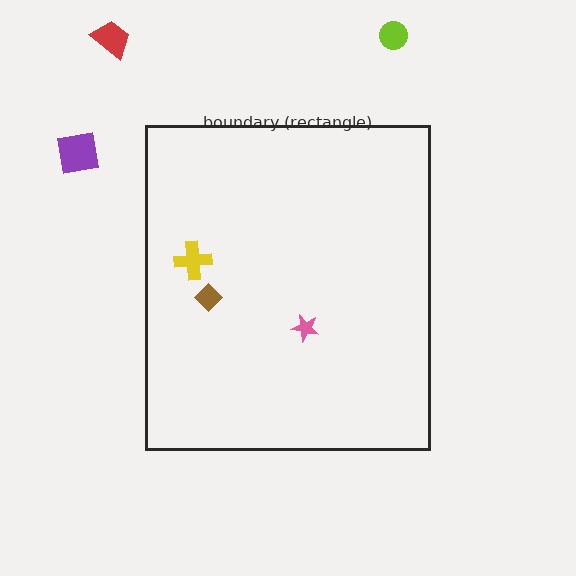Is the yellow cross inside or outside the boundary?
Inside.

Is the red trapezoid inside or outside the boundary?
Outside.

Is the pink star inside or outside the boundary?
Inside.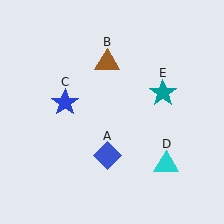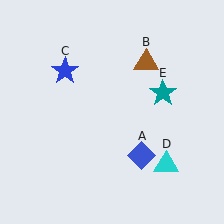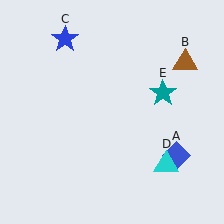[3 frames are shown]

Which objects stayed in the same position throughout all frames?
Cyan triangle (object D) and teal star (object E) remained stationary.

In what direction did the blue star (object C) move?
The blue star (object C) moved up.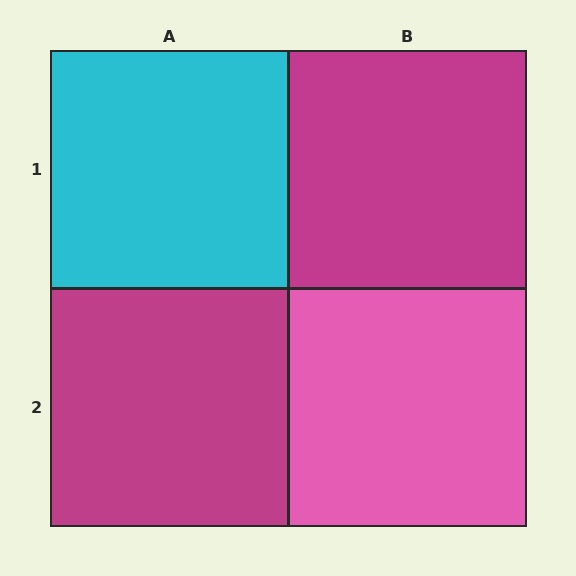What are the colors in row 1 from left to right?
Cyan, magenta.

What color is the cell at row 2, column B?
Pink.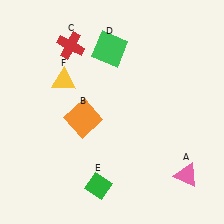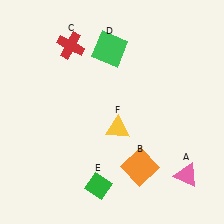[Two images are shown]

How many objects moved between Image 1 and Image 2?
2 objects moved between the two images.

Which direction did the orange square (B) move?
The orange square (B) moved right.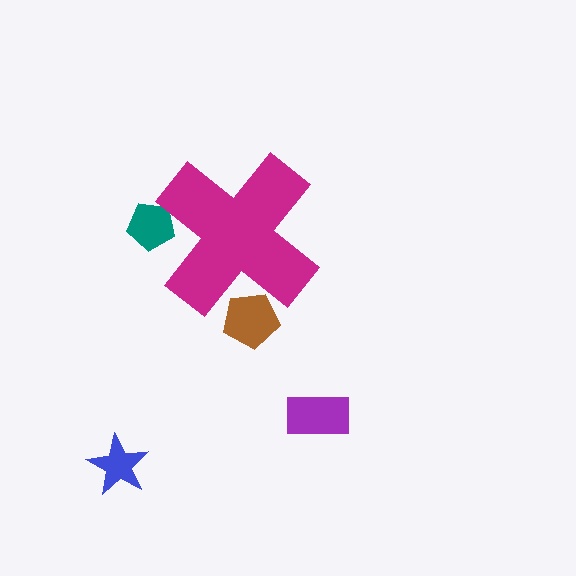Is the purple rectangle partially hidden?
No, the purple rectangle is fully visible.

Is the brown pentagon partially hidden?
Yes, the brown pentagon is partially hidden behind the magenta cross.